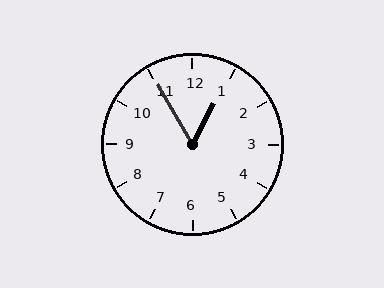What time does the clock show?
12:55.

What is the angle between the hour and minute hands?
Approximately 58 degrees.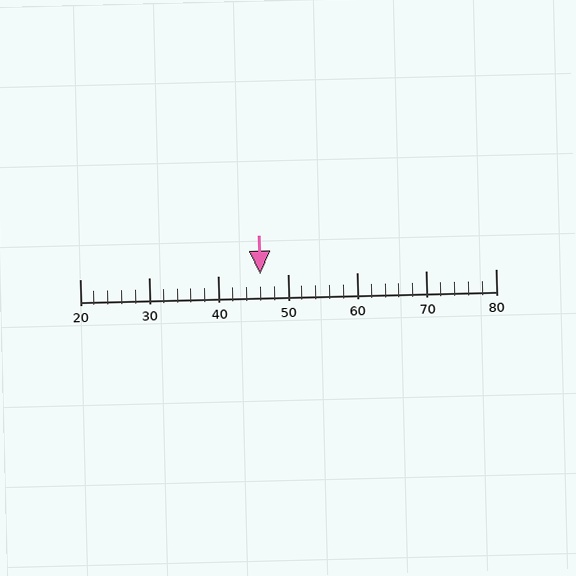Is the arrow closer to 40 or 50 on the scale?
The arrow is closer to 50.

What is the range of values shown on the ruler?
The ruler shows values from 20 to 80.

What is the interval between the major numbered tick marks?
The major tick marks are spaced 10 units apart.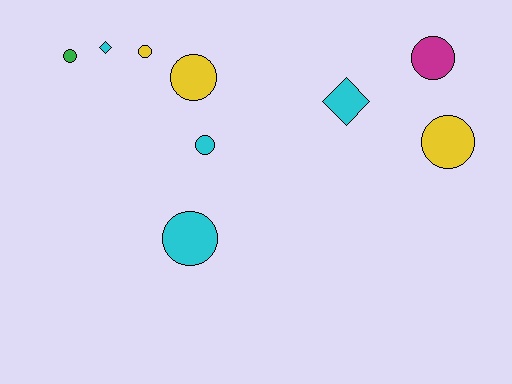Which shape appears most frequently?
Circle, with 7 objects.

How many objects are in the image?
There are 9 objects.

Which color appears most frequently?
Cyan, with 4 objects.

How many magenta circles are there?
There is 1 magenta circle.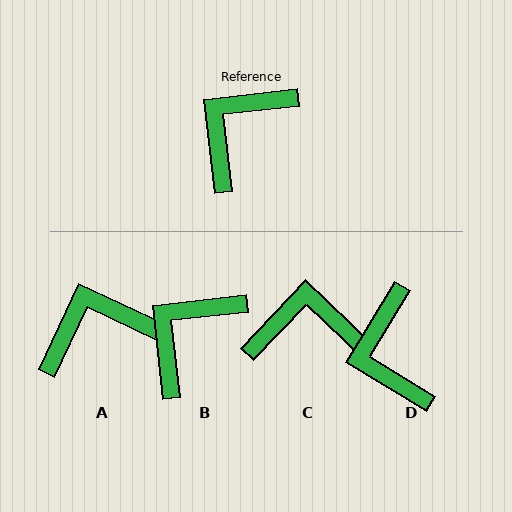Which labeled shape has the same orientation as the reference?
B.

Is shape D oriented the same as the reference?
No, it is off by about 52 degrees.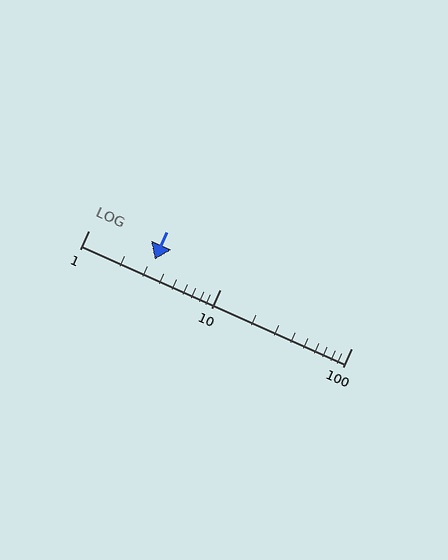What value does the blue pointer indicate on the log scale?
The pointer indicates approximately 3.2.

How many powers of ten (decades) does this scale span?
The scale spans 2 decades, from 1 to 100.